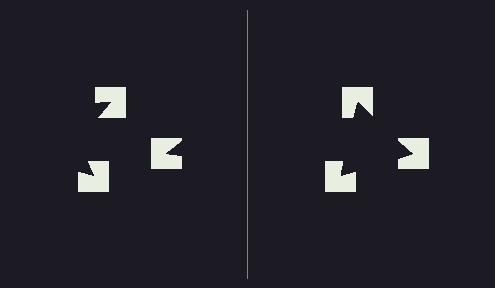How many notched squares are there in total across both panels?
6 — 3 on each side.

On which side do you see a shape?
An illusory triangle appears on the right side. On the left side the wedge cuts are rotated, so no coherent shape forms.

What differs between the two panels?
The notched squares are positioned identically on both sides; only the wedge orientations differ. On the right they align to a triangle; on the left they are misaligned.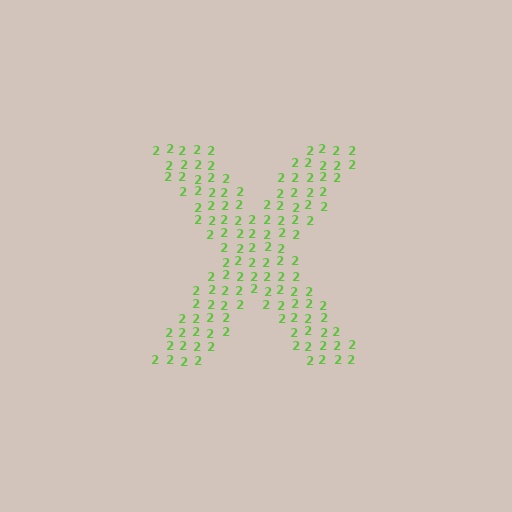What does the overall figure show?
The overall figure shows the letter X.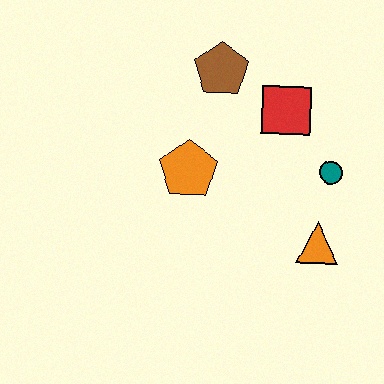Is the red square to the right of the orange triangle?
No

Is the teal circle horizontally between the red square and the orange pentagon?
No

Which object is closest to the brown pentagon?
The red square is closest to the brown pentagon.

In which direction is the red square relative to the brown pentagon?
The red square is to the right of the brown pentagon.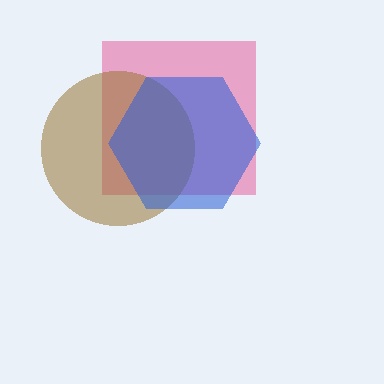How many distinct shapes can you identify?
There are 3 distinct shapes: a pink square, a brown circle, a blue hexagon.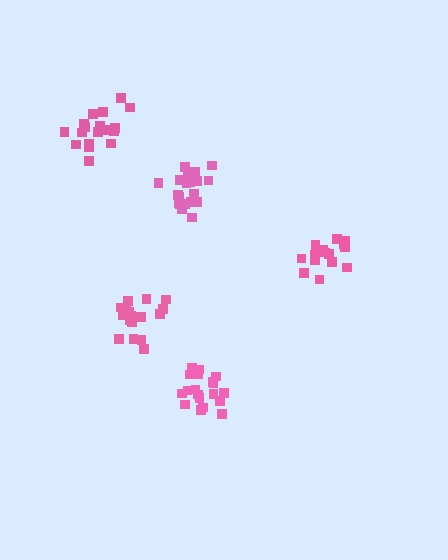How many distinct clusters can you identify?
There are 5 distinct clusters.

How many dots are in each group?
Group 1: 21 dots, Group 2: 19 dots, Group 3: 16 dots, Group 4: 18 dots, Group 5: 17 dots (91 total).